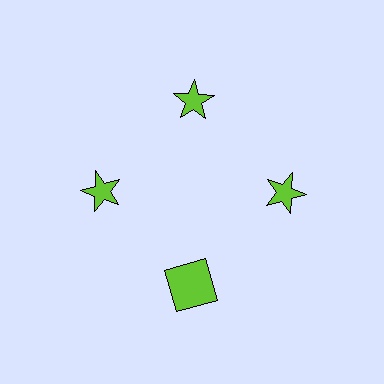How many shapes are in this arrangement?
There are 4 shapes arranged in a ring pattern.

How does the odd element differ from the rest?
It has a different shape: square instead of star.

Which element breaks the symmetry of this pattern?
The lime square at roughly the 6 o'clock position breaks the symmetry. All other shapes are lime stars.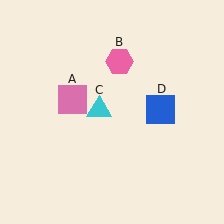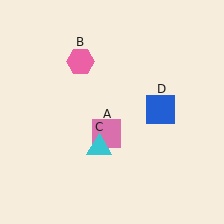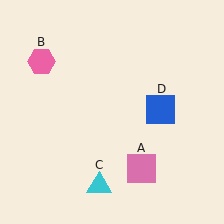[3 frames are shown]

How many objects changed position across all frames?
3 objects changed position: pink square (object A), pink hexagon (object B), cyan triangle (object C).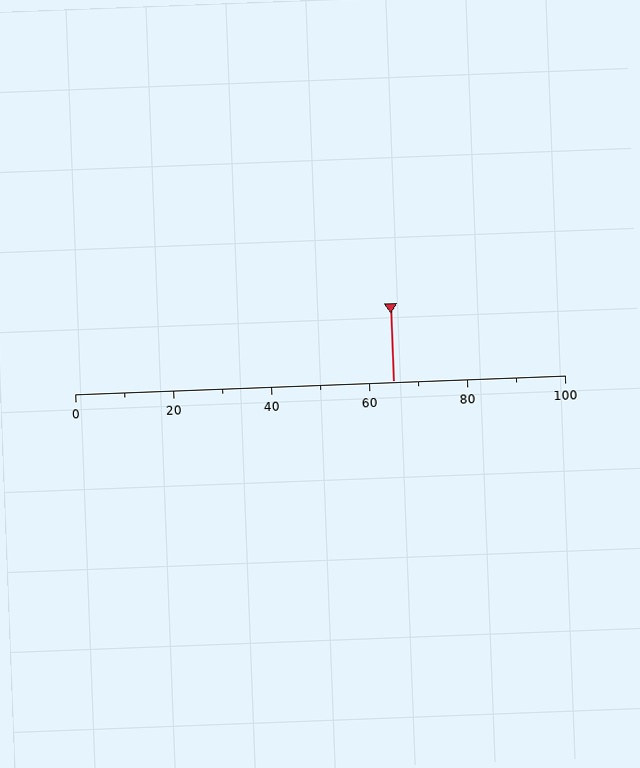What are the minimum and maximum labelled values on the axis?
The axis runs from 0 to 100.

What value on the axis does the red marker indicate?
The marker indicates approximately 65.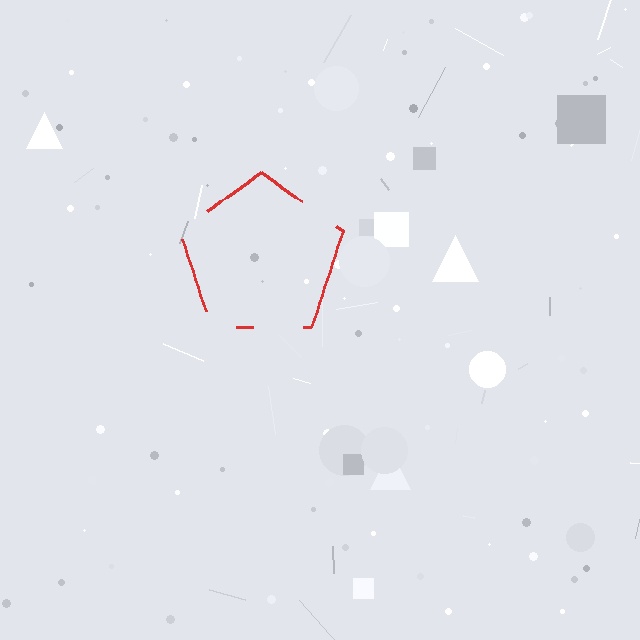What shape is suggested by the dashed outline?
The dashed outline suggests a pentagon.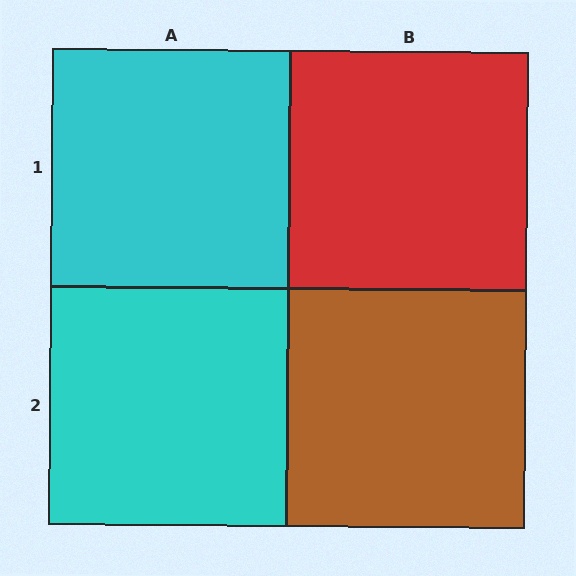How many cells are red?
1 cell is red.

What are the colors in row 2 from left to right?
Cyan, brown.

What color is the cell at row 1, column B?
Red.